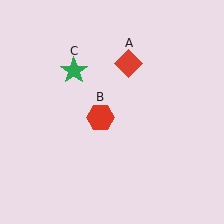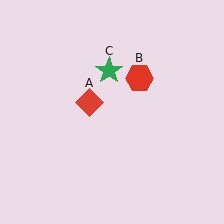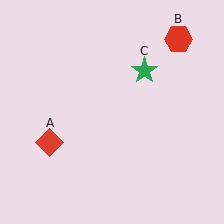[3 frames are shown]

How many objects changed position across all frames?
3 objects changed position: red diamond (object A), red hexagon (object B), green star (object C).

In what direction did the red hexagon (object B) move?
The red hexagon (object B) moved up and to the right.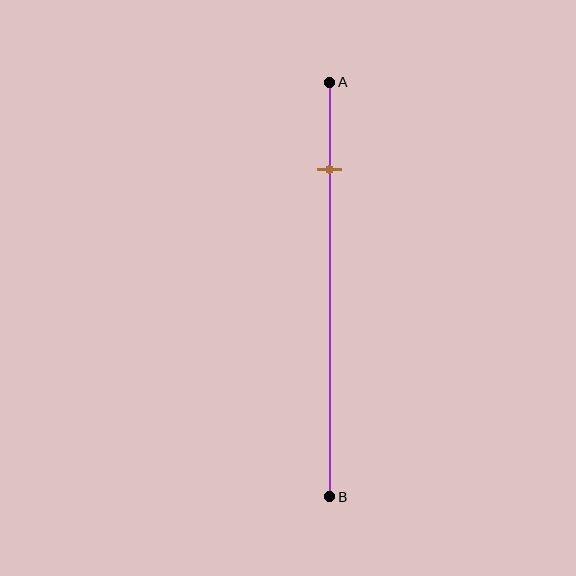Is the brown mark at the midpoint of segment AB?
No, the mark is at about 20% from A, not at the 50% midpoint.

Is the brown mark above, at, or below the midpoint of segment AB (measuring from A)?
The brown mark is above the midpoint of segment AB.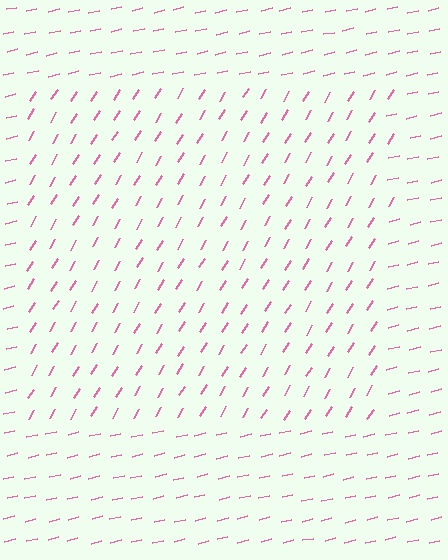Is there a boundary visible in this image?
Yes, there is a texture boundary formed by a change in line orientation.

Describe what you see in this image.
The image is filled with small pink line segments. A rectangle region in the image has lines oriented differently from the surrounding lines, creating a visible texture boundary.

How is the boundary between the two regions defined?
The boundary is defined purely by a change in line orientation (approximately 45 degrees difference). All lines are the same color and thickness.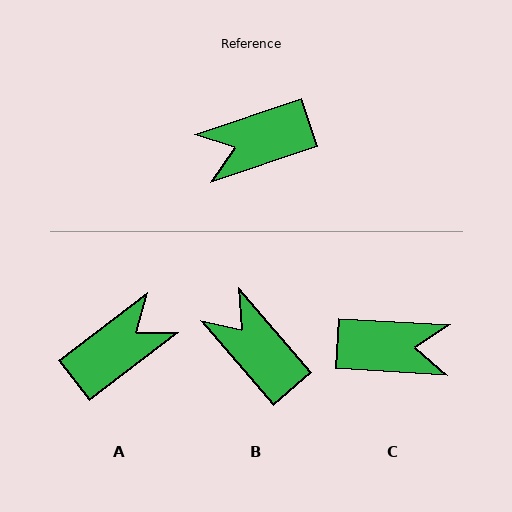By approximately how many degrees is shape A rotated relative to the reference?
Approximately 161 degrees clockwise.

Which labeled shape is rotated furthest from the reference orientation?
A, about 161 degrees away.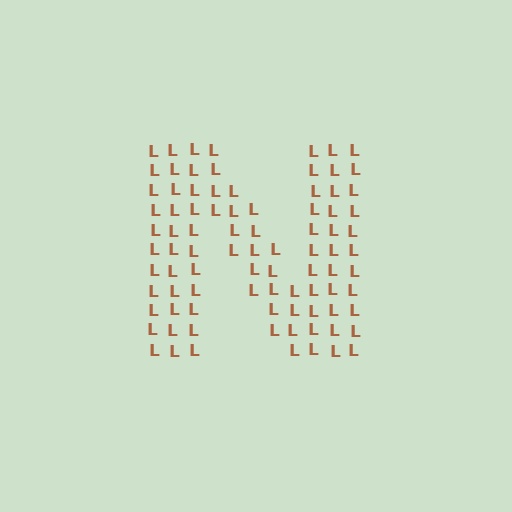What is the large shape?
The large shape is the letter N.